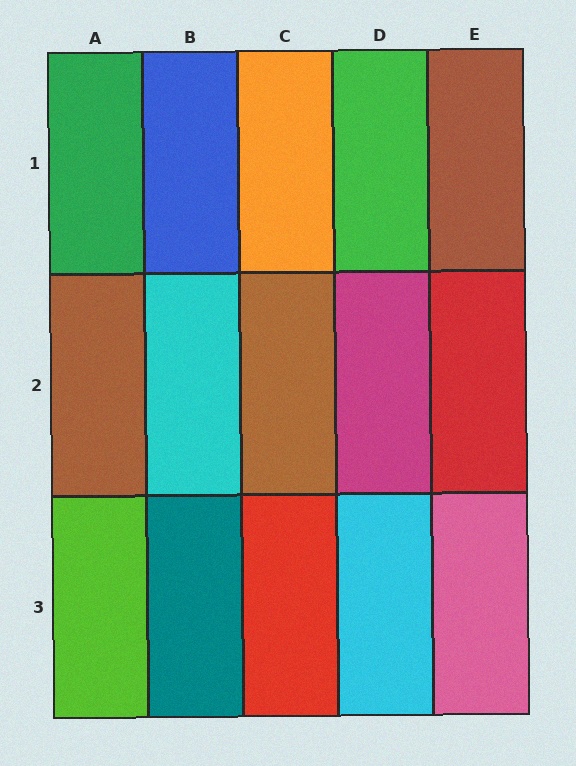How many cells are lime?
1 cell is lime.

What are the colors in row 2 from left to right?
Brown, cyan, brown, magenta, red.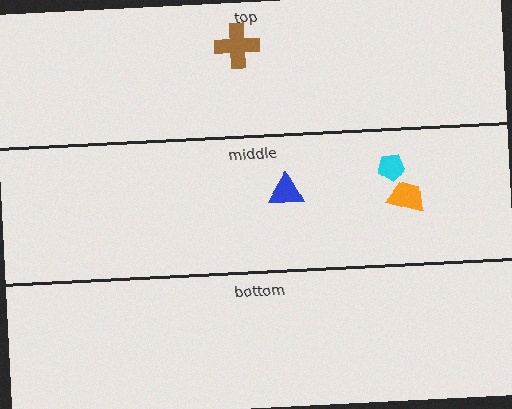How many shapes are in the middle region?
3.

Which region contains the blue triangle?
The middle region.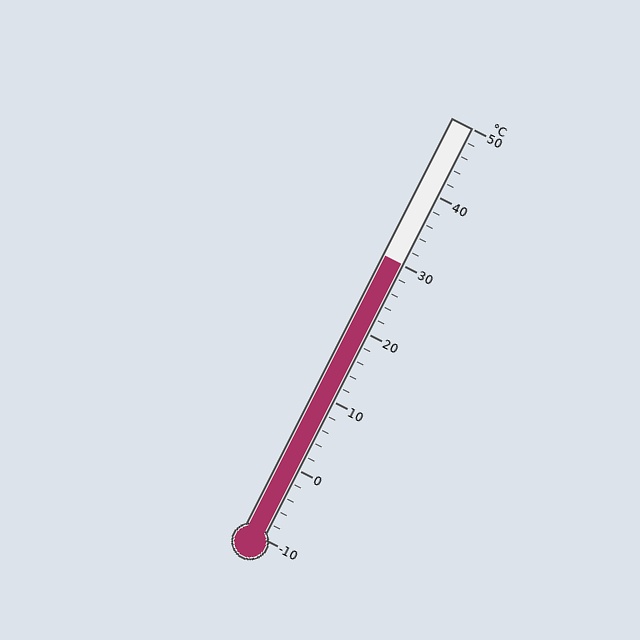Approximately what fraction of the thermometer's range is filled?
The thermometer is filled to approximately 65% of its range.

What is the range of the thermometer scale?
The thermometer scale ranges from -10°C to 50°C.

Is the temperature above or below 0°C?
The temperature is above 0°C.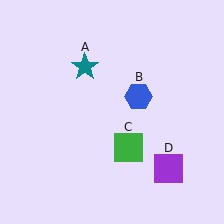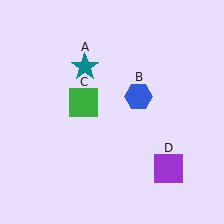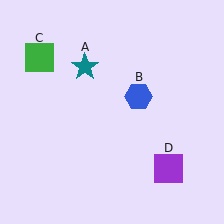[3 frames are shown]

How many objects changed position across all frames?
1 object changed position: green square (object C).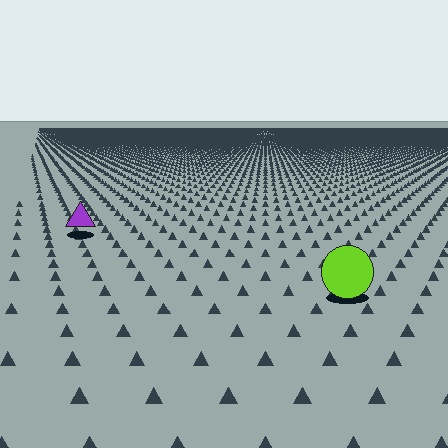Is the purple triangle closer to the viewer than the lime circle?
No. The lime circle is closer — you can tell from the texture gradient: the ground texture is coarser near it.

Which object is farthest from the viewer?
The purple triangle is farthest from the viewer. It appears smaller and the ground texture around it is denser.